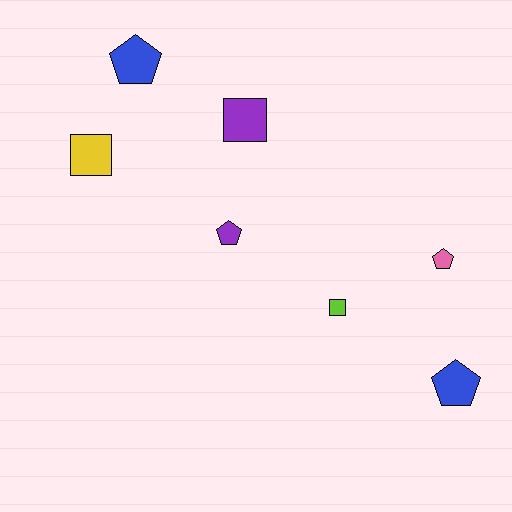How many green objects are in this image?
There are no green objects.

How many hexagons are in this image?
There are no hexagons.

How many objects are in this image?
There are 7 objects.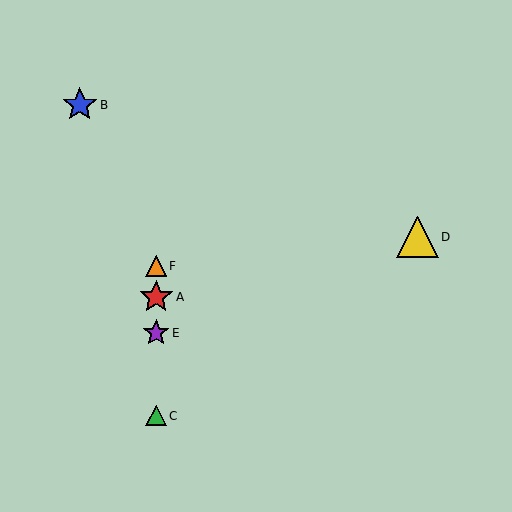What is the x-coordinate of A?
Object A is at x≈156.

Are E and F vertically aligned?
Yes, both are at x≈156.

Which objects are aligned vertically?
Objects A, C, E, F are aligned vertically.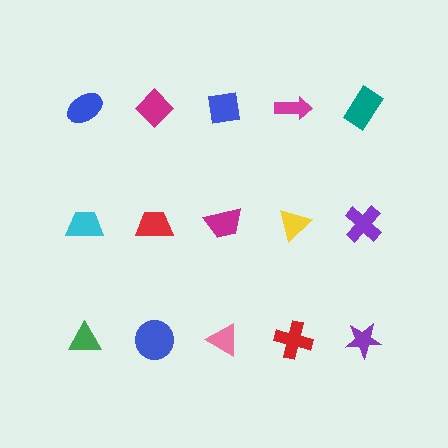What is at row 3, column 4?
A red cross.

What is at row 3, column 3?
A pink triangle.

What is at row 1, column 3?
A blue square.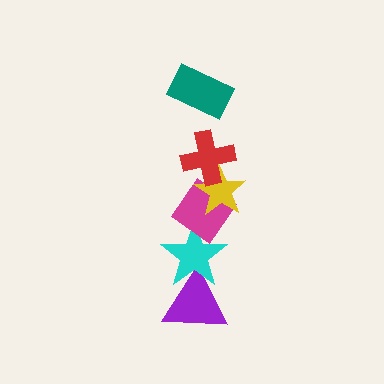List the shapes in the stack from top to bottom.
From top to bottom: the teal rectangle, the red cross, the yellow star, the magenta diamond, the cyan star, the purple triangle.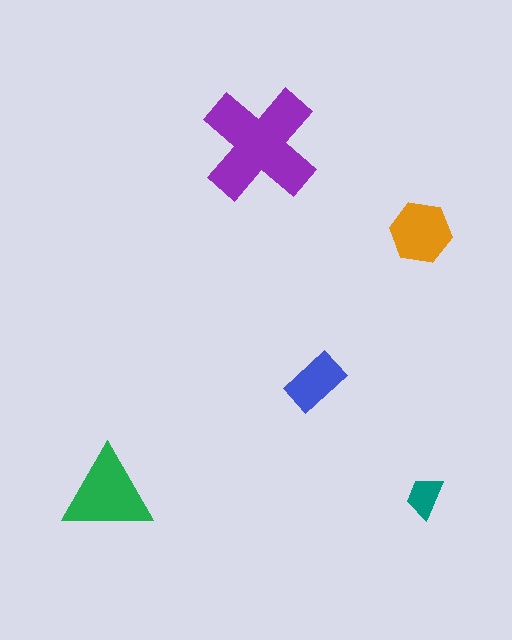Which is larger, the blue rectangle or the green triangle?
The green triangle.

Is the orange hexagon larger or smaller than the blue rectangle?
Larger.